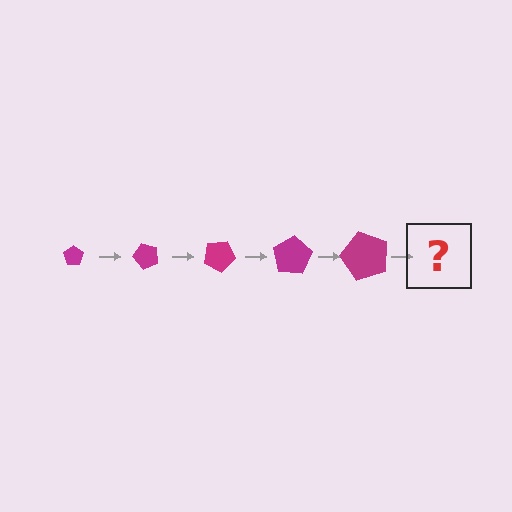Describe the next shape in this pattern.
It should be a pentagon, larger than the previous one and rotated 250 degrees from the start.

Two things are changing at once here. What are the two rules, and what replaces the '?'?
The two rules are that the pentagon grows larger each step and it rotates 50 degrees each step. The '?' should be a pentagon, larger than the previous one and rotated 250 degrees from the start.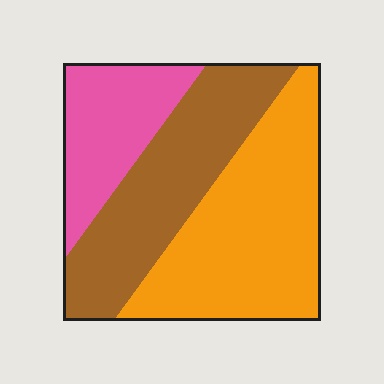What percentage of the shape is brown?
Brown takes up about one third (1/3) of the shape.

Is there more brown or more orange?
Orange.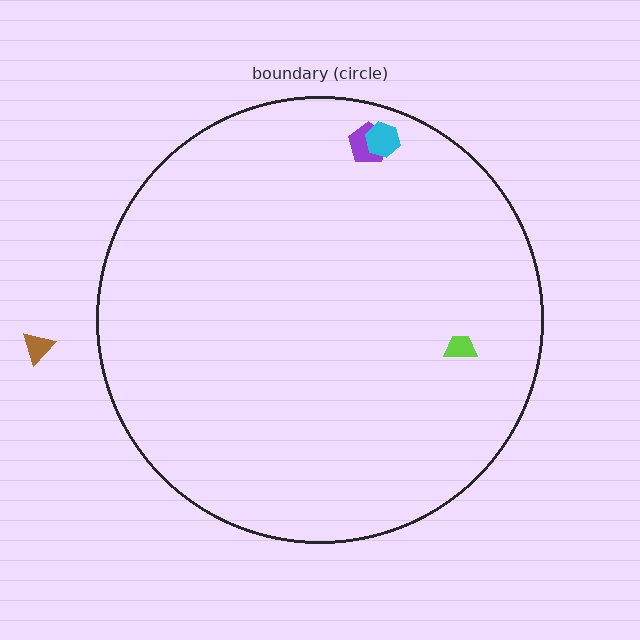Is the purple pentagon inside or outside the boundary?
Inside.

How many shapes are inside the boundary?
3 inside, 1 outside.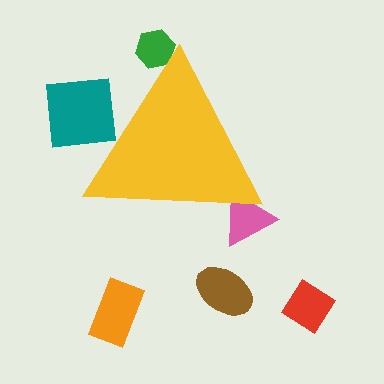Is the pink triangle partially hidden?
Yes, the pink triangle is partially hidden behind the yellow triangle.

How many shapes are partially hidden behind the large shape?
3 shapes are partially hidden.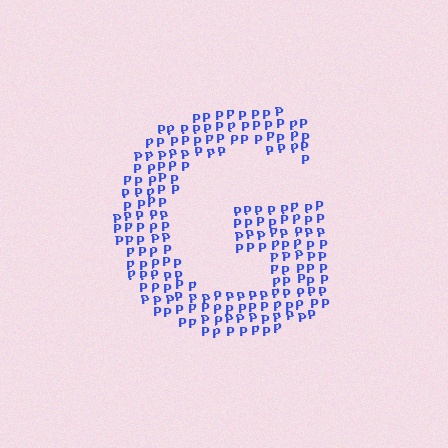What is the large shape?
The large shape is the letter G.